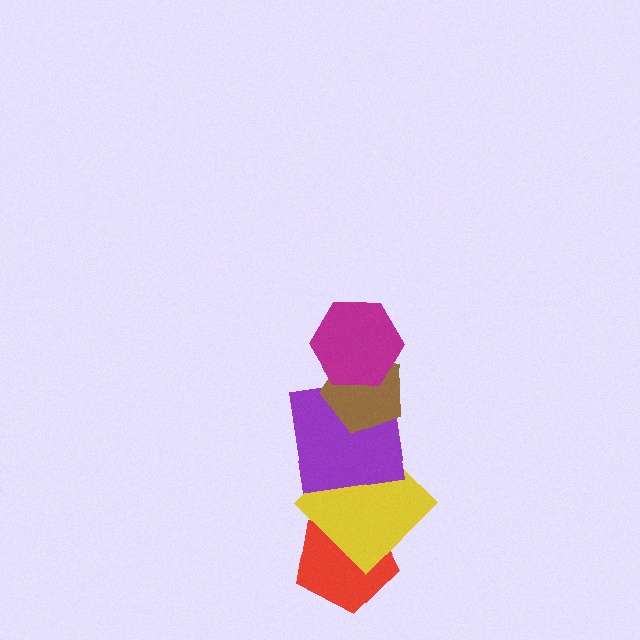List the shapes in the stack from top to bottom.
From top to bottom: the magenta hexagon, the brown pentagon, the purple square, the yellow diamond, the red pentagon.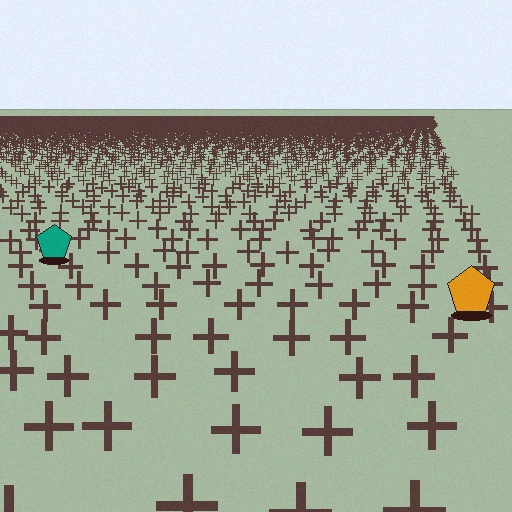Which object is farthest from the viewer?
The teal pentagon is farthest from the viewer. It appears smaller and the ground texture around it is denser.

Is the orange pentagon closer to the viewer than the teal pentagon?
Yes. The orange pentagon is closer — you can tell from the texture gradient: the ground texture is coarser near it.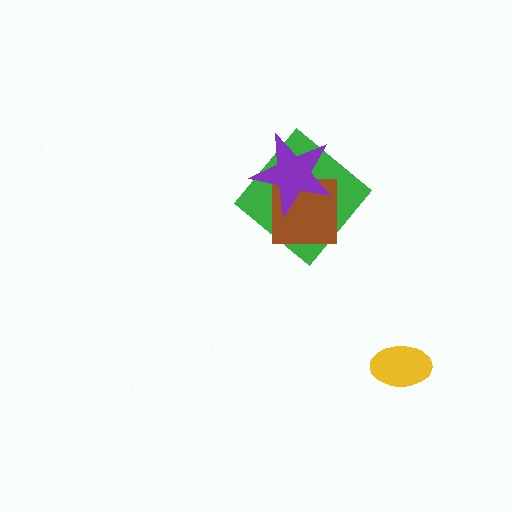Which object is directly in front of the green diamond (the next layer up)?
The brown square is directly in front of the green diamond.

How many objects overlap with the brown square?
2 objects overlap with the brown square.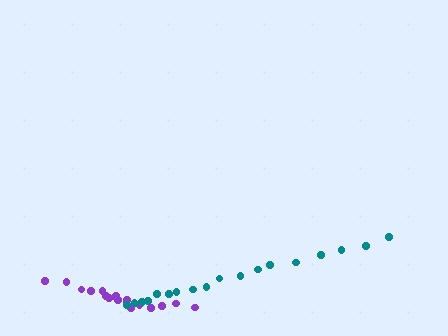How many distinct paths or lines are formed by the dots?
There are 2 distinct paths.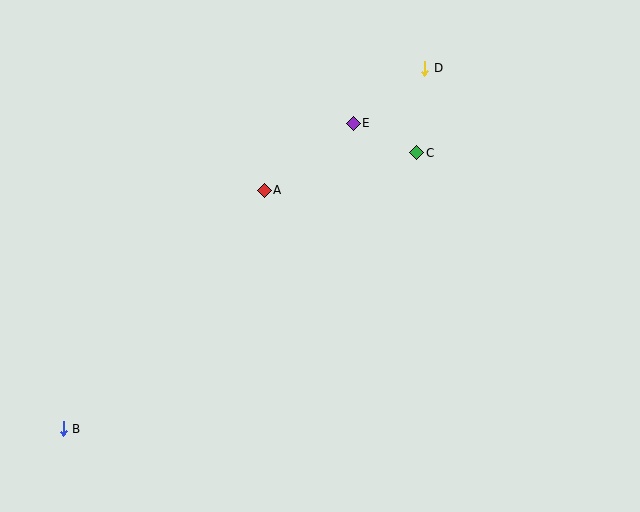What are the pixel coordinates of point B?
Point B is at (63, 429).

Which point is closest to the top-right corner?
Point D is closest to the top-right corner.